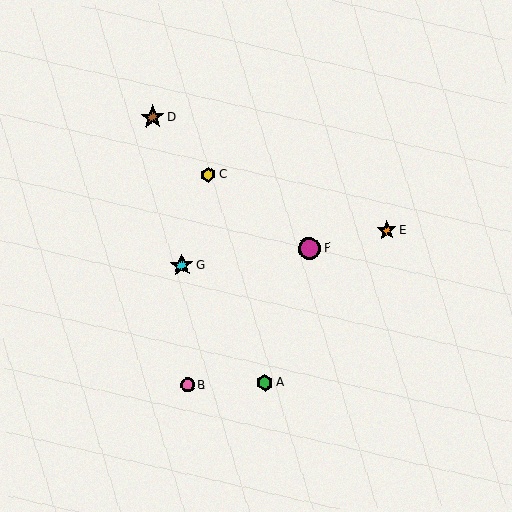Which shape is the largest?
The brown star (labeled D) is the largest.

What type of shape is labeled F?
Shape F is a magenta circle.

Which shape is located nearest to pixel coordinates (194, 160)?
The yellow hexagon (labeled C) at (208, 175) is nearest to that location.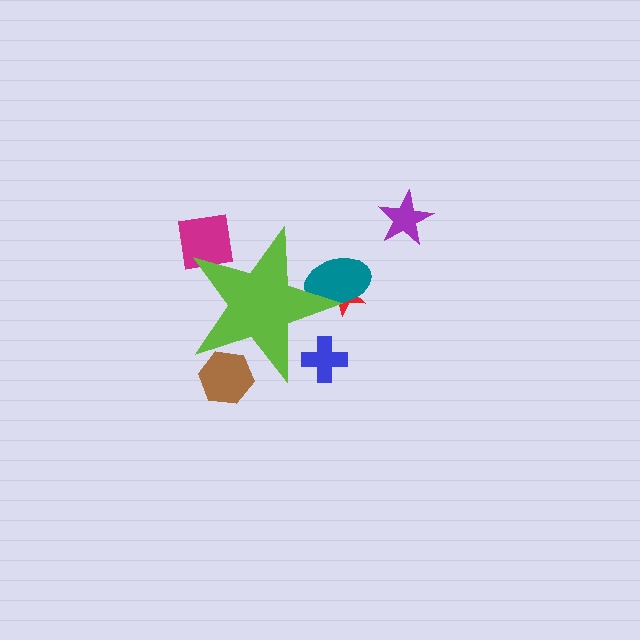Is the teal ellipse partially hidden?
Yes, the teal ellipse is partially hidden behind the lime star.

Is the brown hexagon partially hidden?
Yes, the brown hexagon is partially hidden behind the lime star.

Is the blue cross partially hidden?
Yes, the blue cross is partially hidden behind the lime star.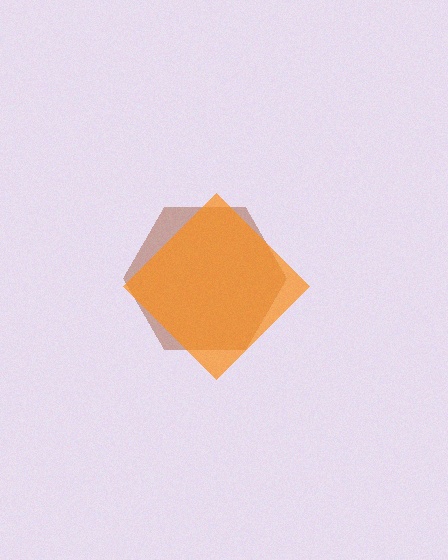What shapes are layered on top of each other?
The layered shapes are: a brown hexagon, an orange diamond.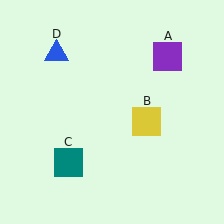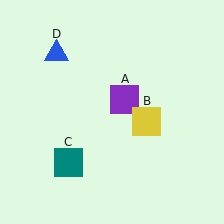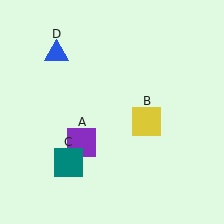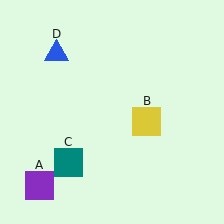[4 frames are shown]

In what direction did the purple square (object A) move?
The purple square (object A) moved down and to the left.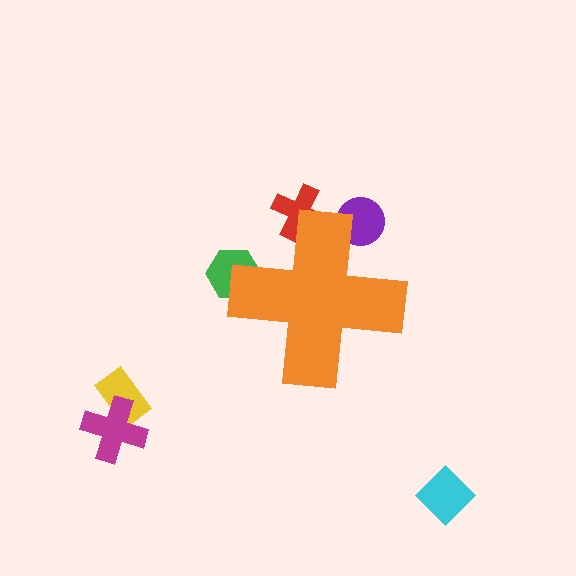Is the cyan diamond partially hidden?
No, the cyan diamond is fully visible.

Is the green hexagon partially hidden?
Yes, the green hexagon is partially hidden behind the orange cross.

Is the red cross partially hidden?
Yes, the red cross is partially hidden behind the orange cross.